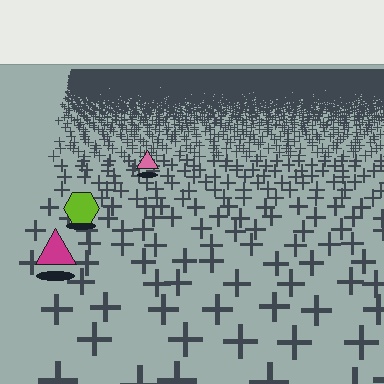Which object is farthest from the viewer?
The pink triangle is farthest from the viewer. It appears smaller and the ground texture around it is denser.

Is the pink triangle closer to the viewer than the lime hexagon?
No. The lime hexagon is closer — you can tell from the texture gradient: the ground texture is coarser near it.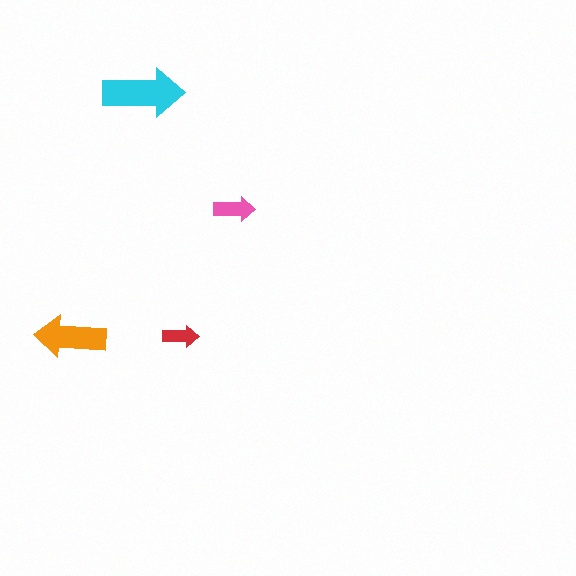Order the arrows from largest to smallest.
the cyan one, the orange one, the pink one, the red one.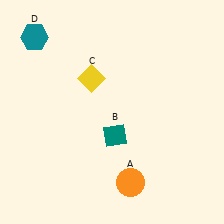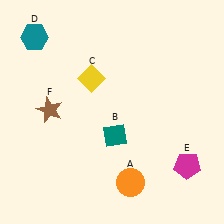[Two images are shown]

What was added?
A magenta pentagon (E), a brown star (F) were added in Image 2.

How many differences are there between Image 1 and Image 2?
There are 2 differences between the two images.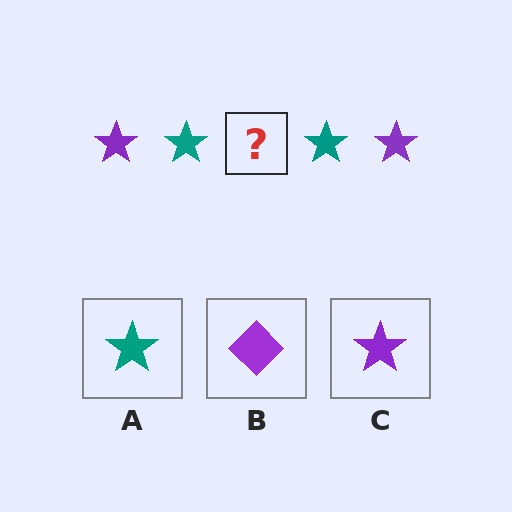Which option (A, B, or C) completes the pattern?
C.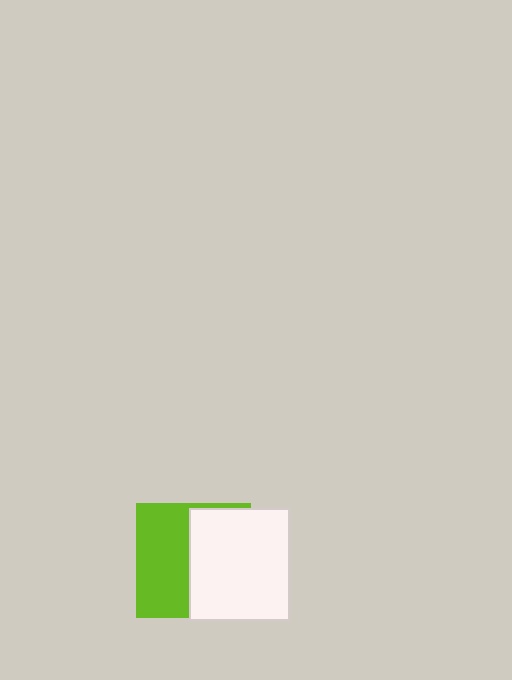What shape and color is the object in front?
The object in front is a white rectangle.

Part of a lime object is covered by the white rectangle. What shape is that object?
It is a square.